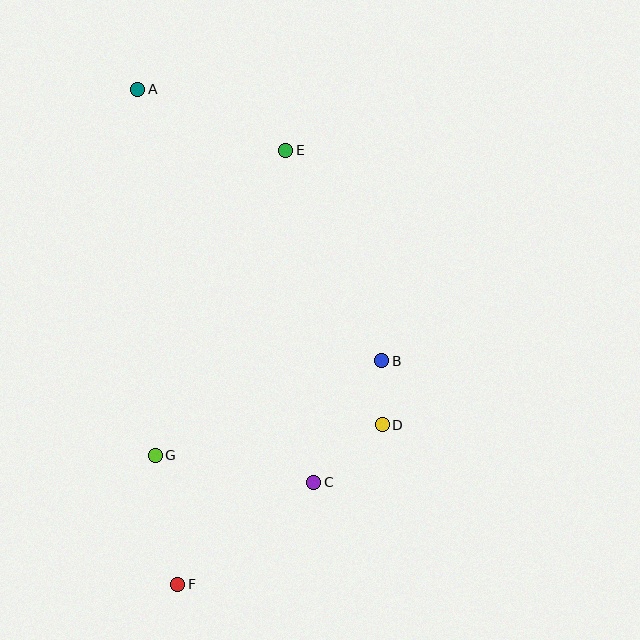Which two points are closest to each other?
Points B and D are closest to each other.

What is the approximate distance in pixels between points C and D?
The distance between C and D is approximately 90 pixels.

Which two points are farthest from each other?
Points A and F are farthest from each other.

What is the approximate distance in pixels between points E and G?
The distance between E and G is approximately 332 pixels.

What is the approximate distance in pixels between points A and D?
The distance between A and D is approximately 415 pixels.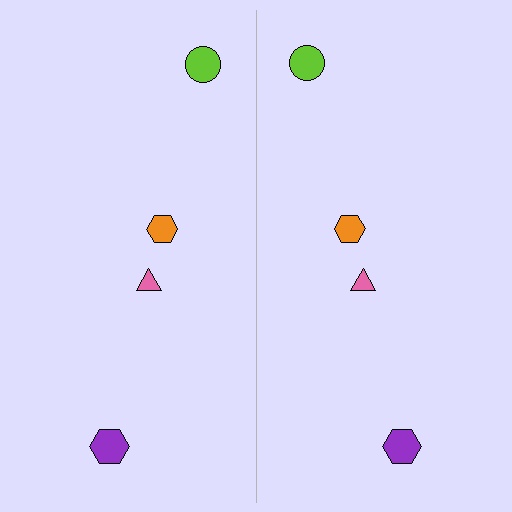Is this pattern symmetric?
Yes, this pattern has bilateral (reflection) symmetry.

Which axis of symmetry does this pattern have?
The pattern has a vertical axis of symmetry running through the center of the image.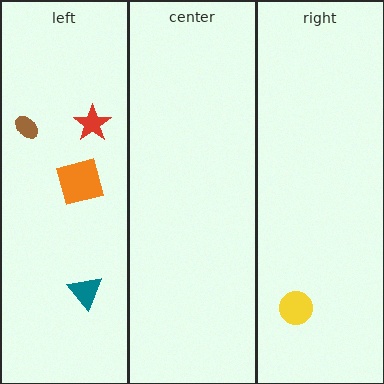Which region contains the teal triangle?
The left region.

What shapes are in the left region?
The teal triangle, the brown ellipse, the orange square, the red star.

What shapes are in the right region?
The yellow circle.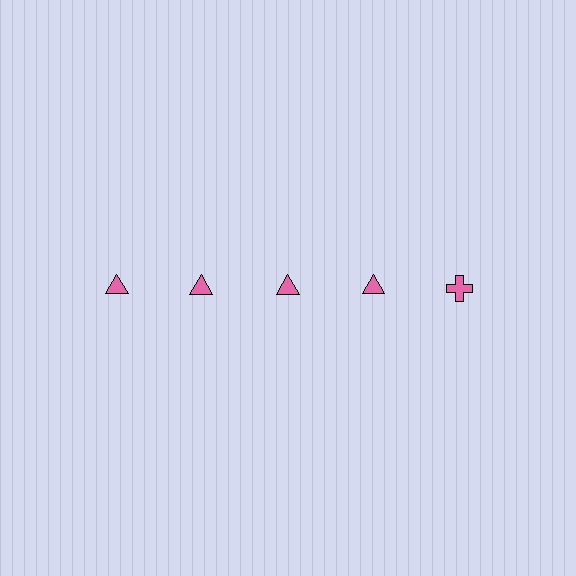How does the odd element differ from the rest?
It has a different shape: cross instead of triangle.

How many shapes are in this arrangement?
There are 5 shapes arranged in a grid pattern.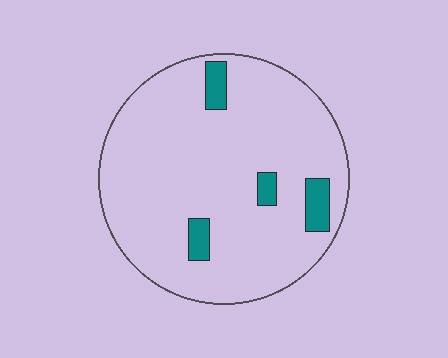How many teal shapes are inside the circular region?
4.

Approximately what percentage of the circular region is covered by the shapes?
Approximately 10%.